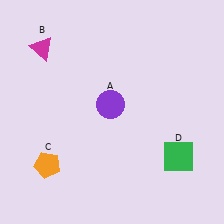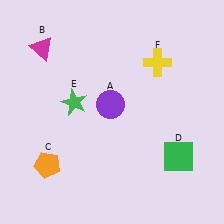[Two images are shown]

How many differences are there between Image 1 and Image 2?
There are 2 differences between the two images.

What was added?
A green star (E), a yellow cross (F) were added in Image 2.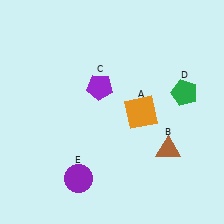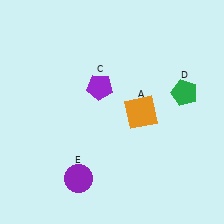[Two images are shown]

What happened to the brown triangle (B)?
The brown triangle (B) was removed in Image 2. It was in the bottom-right area of Image 1.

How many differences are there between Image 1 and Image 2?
There is 1 difference between the two images.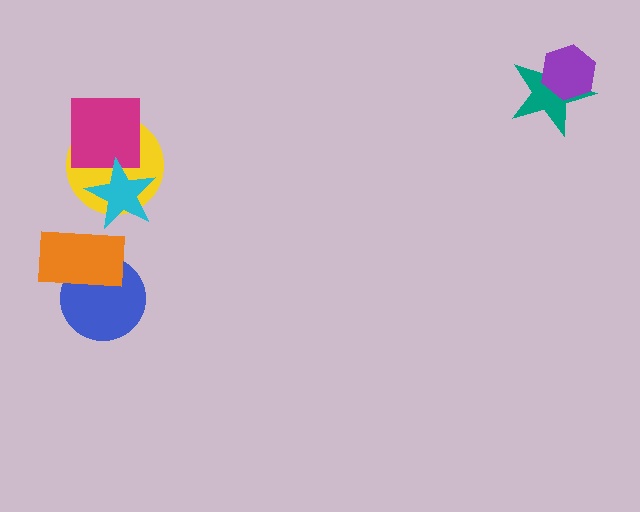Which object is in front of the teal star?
The purple hexagon is in front of the teal star.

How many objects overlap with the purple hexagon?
1 object overlaps with the purple hexagon.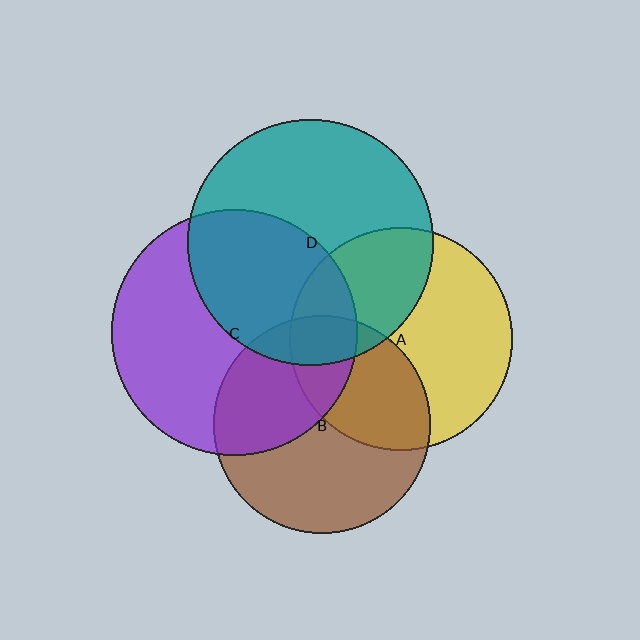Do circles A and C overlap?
Yes.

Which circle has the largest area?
Circle D (teal).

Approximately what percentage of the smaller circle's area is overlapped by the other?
Approximately 20%.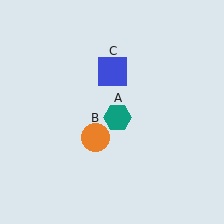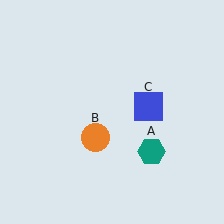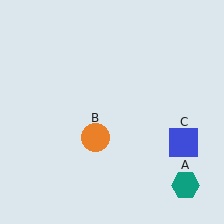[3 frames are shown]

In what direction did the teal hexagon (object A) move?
The teal hexagon (object A) moved down and to the right.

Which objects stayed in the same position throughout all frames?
Orange circle (object B) remained stationary.